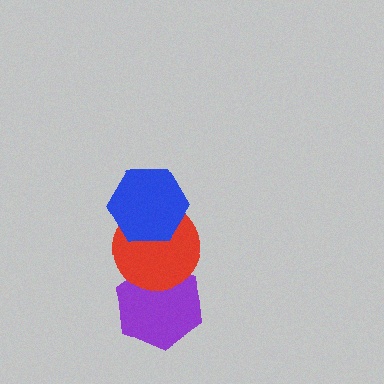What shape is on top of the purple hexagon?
The red circle is on top of the purple hexagon.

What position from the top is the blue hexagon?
The blue hexagon is 1st from the top.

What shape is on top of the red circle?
The blue hexagon is on top of the red circle.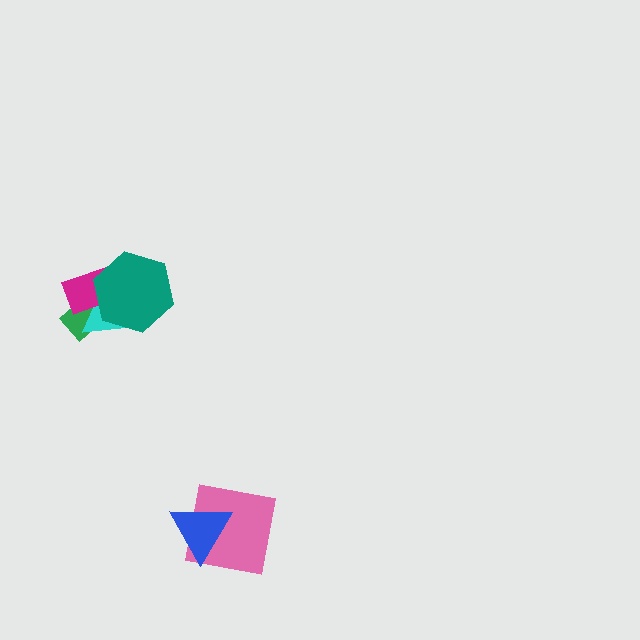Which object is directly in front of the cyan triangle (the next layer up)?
The magenta rectangle is directly in front of the cyan triangle.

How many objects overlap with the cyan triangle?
3 objects overlap with the cyan triangle.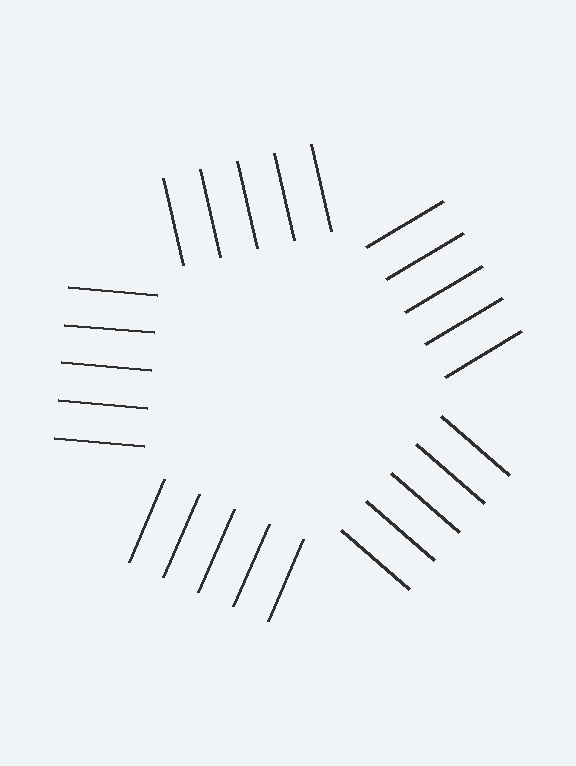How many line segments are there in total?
25 — 5 along each of the 5 edges.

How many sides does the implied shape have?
5 sides — the line-ends trace a pentagon.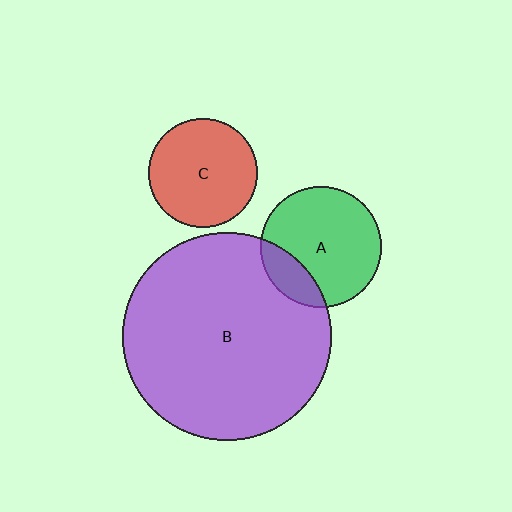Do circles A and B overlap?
Yes.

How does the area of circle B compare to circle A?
Approximately 3.0 times.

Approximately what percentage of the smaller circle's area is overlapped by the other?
Approximately 20%.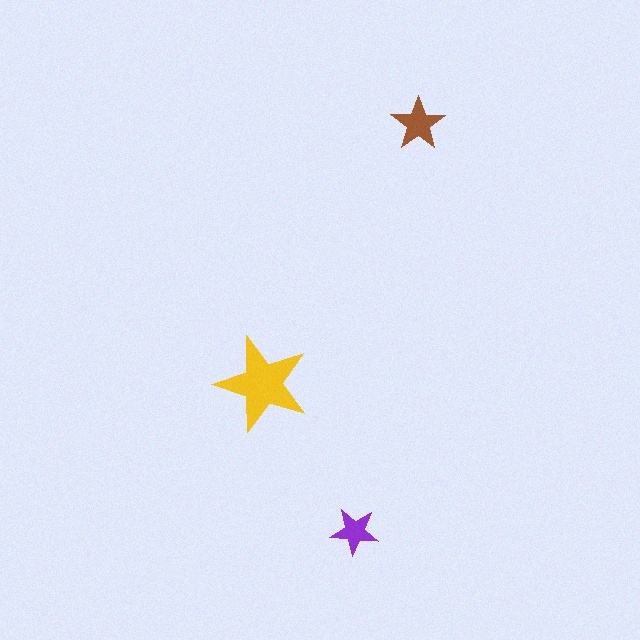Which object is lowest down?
The purple star is bottommost.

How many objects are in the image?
There are 3 objects in the image.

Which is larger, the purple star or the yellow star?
The yellow one.